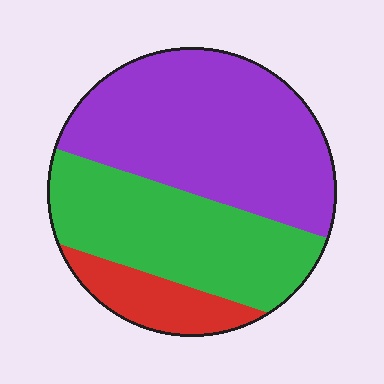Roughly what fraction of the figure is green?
Green takes up about three eighths (3/8) of the figure.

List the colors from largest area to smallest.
From largest to smallest: purple, green, red.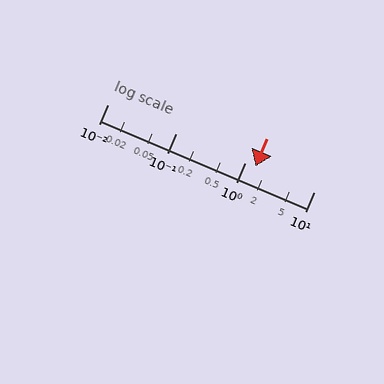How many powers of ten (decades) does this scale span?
The scale spans 3 decades, from 0.01 to 10.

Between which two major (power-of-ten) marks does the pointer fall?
The pointer is between 1 and 10.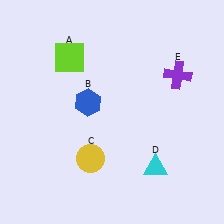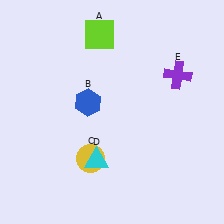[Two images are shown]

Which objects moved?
The objects that moved are: the lime square (A), the cyan triangle (D).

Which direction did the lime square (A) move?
The lime square (A) moved right.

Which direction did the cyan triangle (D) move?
The cyan triangle (D) moved left.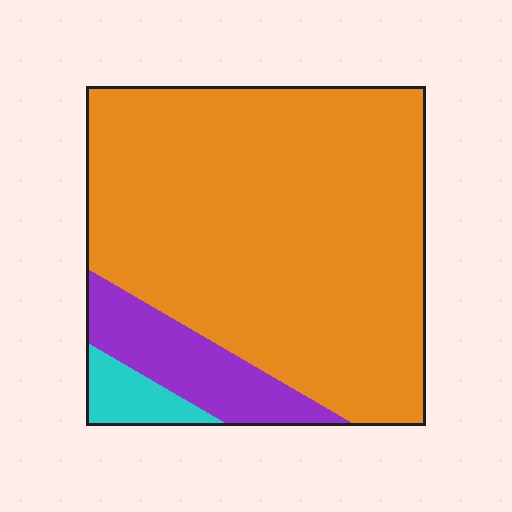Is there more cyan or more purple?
Purple.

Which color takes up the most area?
Orange, at roughly 80%.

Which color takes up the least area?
Cyan, at roughly 5%.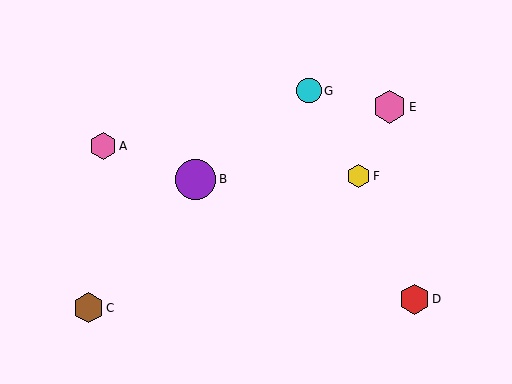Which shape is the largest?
The purple circle (labeled B) is the largest.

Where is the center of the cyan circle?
The center of the cyan circle is at (309, 91).